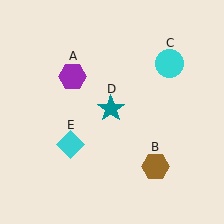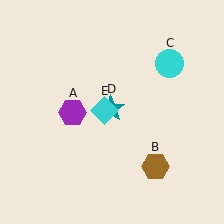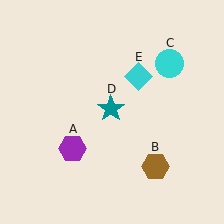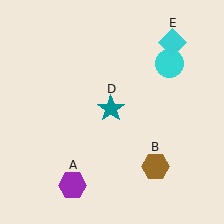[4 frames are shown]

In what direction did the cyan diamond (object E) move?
The cyan diamond (object E) moved up and to the right.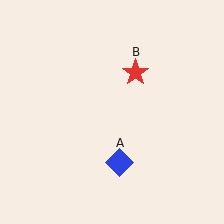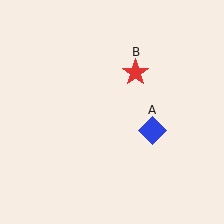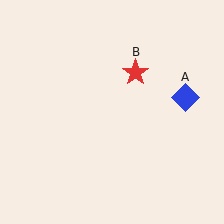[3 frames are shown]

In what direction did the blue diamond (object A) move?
The blue diamond (object A) moved up and to the right.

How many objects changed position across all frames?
1 object changed position: blue diamond (object A).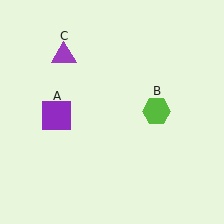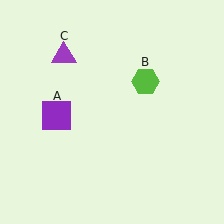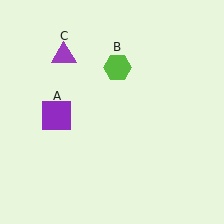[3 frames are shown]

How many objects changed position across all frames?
1 object changed position: lime hexagon (object B).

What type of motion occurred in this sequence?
The lime hexagon (object B) rotated counterclockwise around the center of the scene.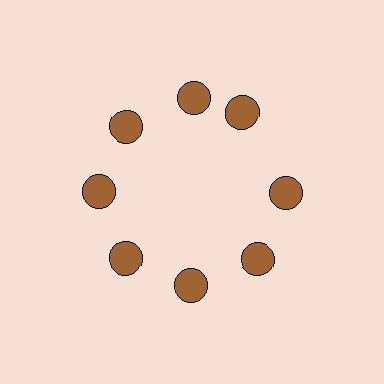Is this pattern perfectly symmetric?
No. The 8 brown circles are arranged in a ring, but one element near the 2 o'clock position is rotated out of alignment along the ring, breaking the 8-fold rotational symmetry.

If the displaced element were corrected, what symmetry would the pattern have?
It would have 8-fold rotational symmetry — the pattern would map onto itself every 45 degrees.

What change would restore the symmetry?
The symmetry would be restored by rotating it back into even spacing with its neighbors so that all 8 circles sit at equal angles and equal distance from the center.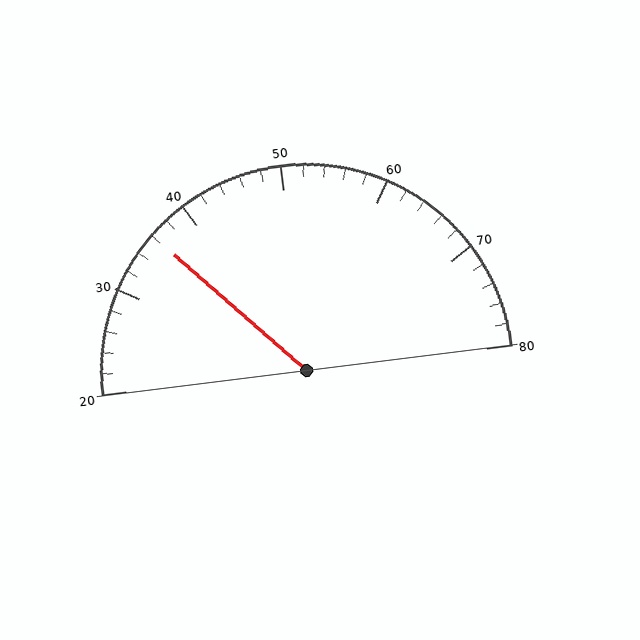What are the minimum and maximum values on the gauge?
The gauge ranges from 20 to 80.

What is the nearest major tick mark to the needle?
The nearest major tick mark is 40.